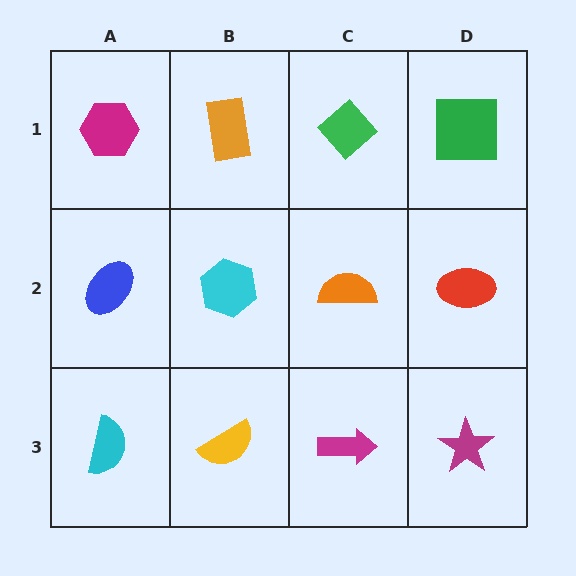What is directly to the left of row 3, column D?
A magenta arrow.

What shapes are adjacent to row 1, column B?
A cyan hexagon (row 2, column B), a magenta hexagon (row 1, column A), a green diamond (row 1, column C).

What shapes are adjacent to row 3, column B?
A cyan hexagon (row 2, column B), a cyan semicircle (row 3, column A), a magenta arrow (row 3, column C).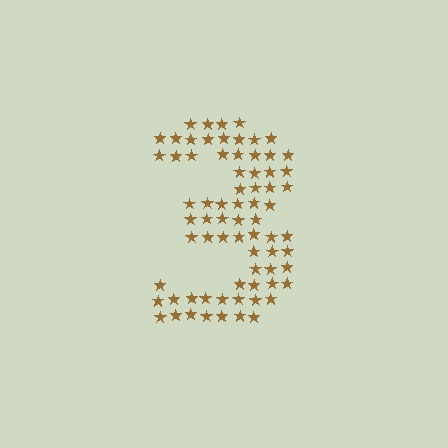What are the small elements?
The small elements are stars.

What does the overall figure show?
The overall figure shows the digit 3.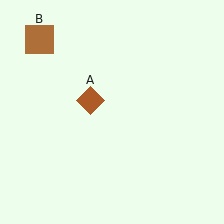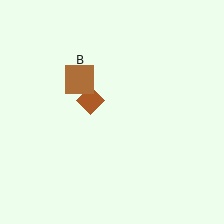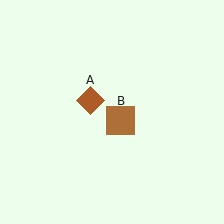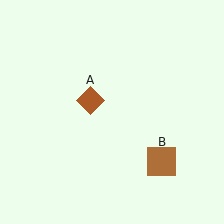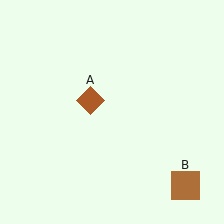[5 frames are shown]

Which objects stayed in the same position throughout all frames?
Brown diamond (object A) remained stationary.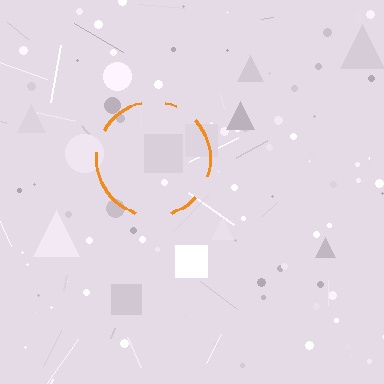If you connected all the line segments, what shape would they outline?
They would outline a circle.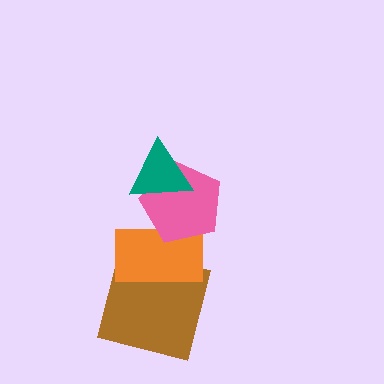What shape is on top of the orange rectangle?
The pink pentagon is on top of the orange rectangle.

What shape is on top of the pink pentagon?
The teal triangle is on top of the pink pentagon.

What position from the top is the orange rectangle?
The orange rectangle is 3rd from the top.